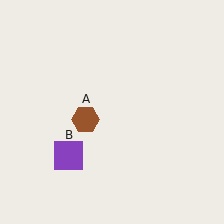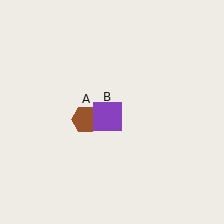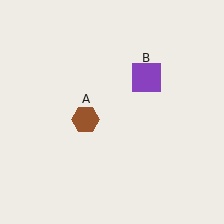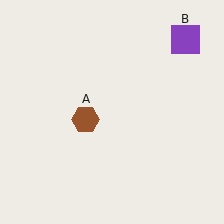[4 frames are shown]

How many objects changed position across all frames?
1 object changed position: purple square (object B).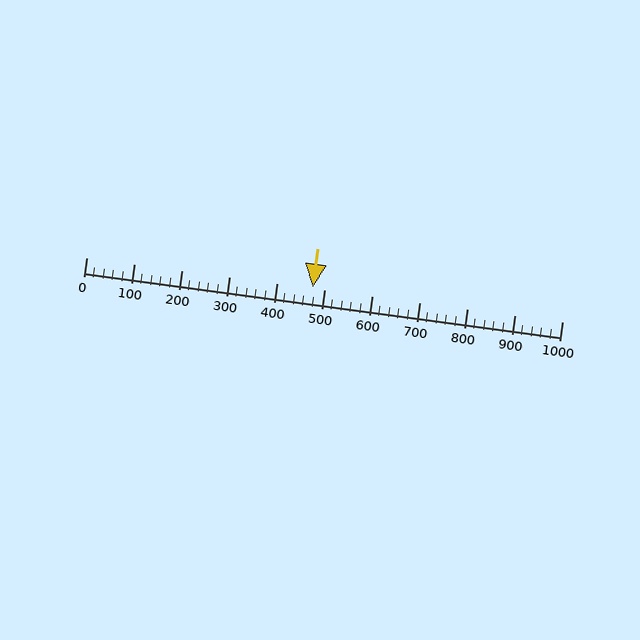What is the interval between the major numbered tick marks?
The major tick marks are spaced 100 units apart.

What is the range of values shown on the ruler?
The ruler shows values from 0 to 1000.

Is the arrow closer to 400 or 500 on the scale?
The arrow is closer to 500.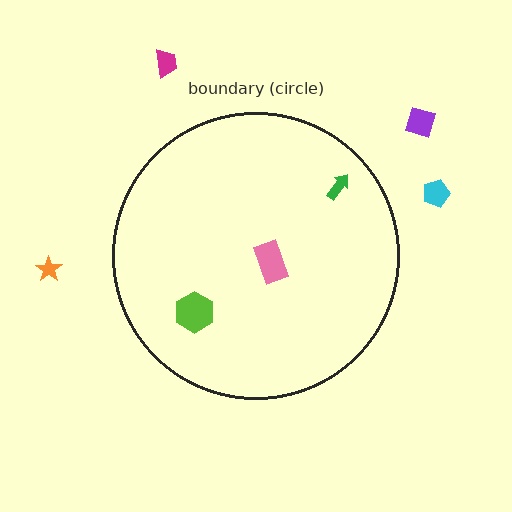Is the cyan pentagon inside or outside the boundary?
Outside.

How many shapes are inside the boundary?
3 inside, 4 outside.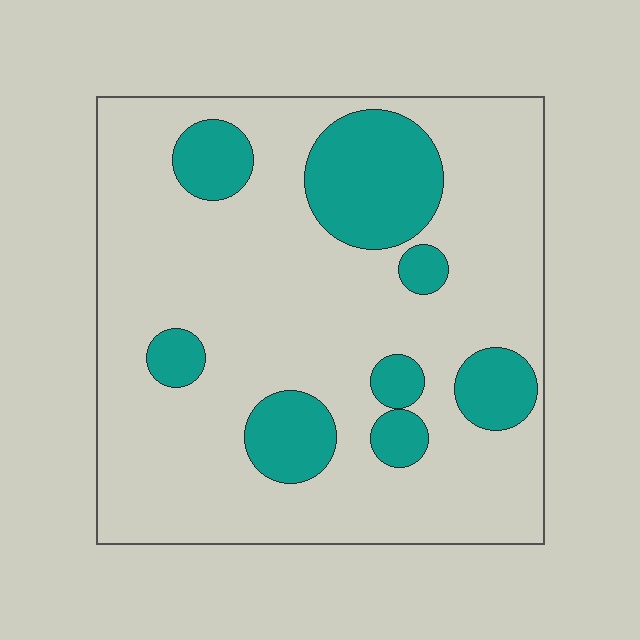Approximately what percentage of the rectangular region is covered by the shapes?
Approximately 20%.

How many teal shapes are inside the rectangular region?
8.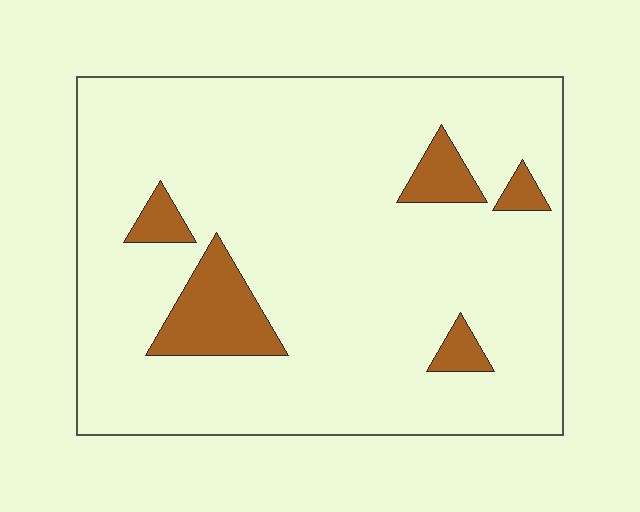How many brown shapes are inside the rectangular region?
5.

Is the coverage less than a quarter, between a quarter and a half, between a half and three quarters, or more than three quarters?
Less than a quarter.